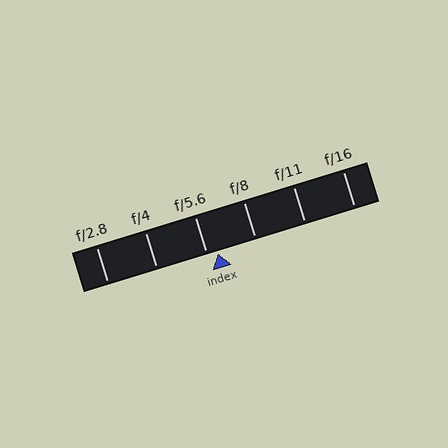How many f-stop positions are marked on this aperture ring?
There are 6 f-stop positions marked.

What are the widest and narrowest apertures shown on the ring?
The widest aperture shown is f/2.8 and the narrowest is f/16.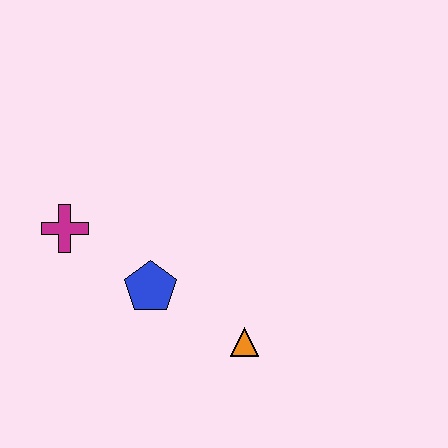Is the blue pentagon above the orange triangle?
Yes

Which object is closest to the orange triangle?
The blue pentagon is closest to the orange triangle.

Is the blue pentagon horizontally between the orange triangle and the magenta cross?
Yes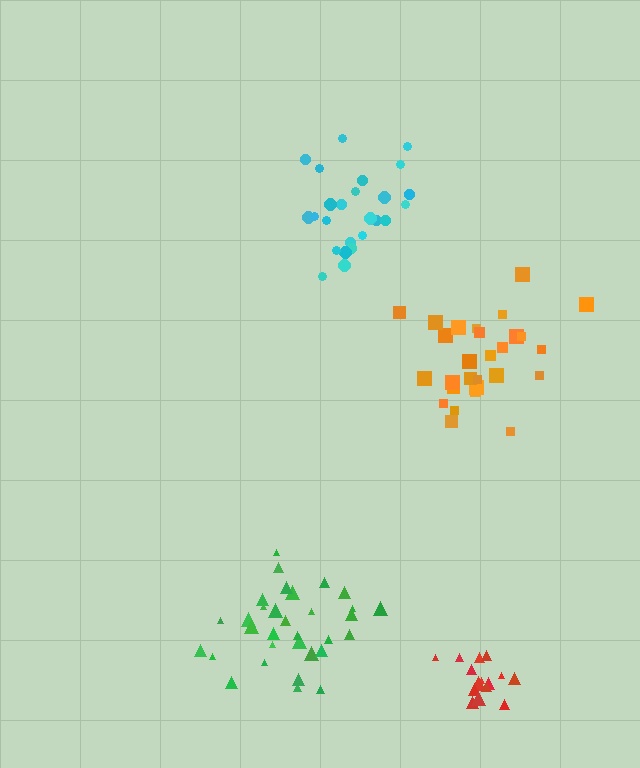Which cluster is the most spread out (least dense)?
Orange.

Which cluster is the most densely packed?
Red.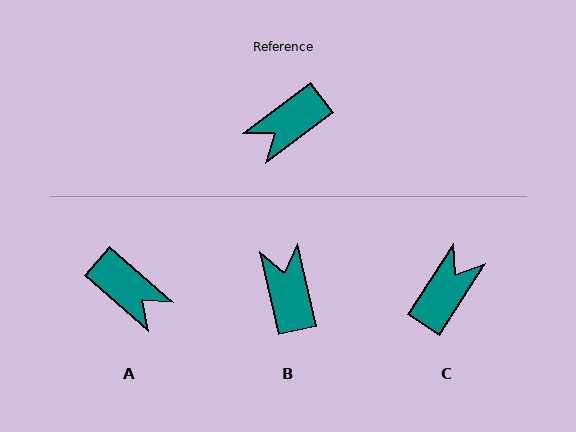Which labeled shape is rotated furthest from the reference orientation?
C, about 160 degrees away.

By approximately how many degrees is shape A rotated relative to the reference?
Approximately 102 degrees counter-clockwise.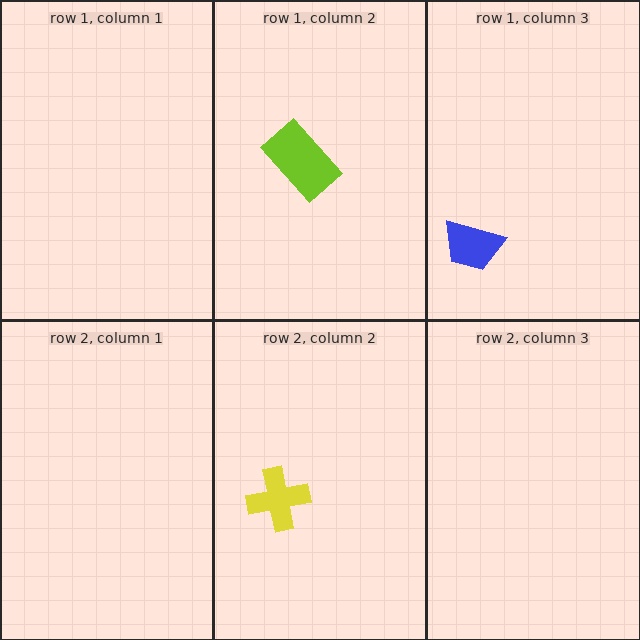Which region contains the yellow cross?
The row 2, column 2 region.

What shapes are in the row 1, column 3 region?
The blue trapezoid.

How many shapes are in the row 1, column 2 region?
1.